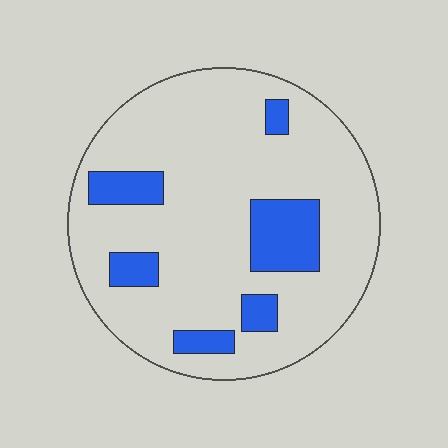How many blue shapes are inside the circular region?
6.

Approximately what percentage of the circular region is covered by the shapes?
Approximately 15%.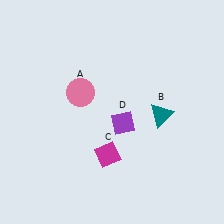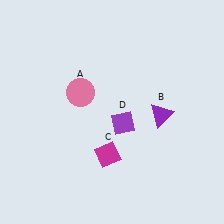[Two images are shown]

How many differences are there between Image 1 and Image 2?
There is 1 difference between the two images.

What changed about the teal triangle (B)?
In Image 1, B is teal. In Image 2, it changed to purple.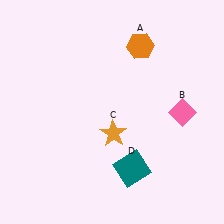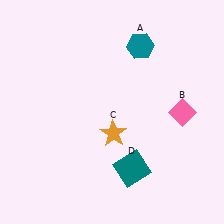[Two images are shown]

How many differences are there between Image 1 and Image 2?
There is 1 difference between the two images.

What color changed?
The hexagon (A) changed from orange in Image 1 to teal in Image 2.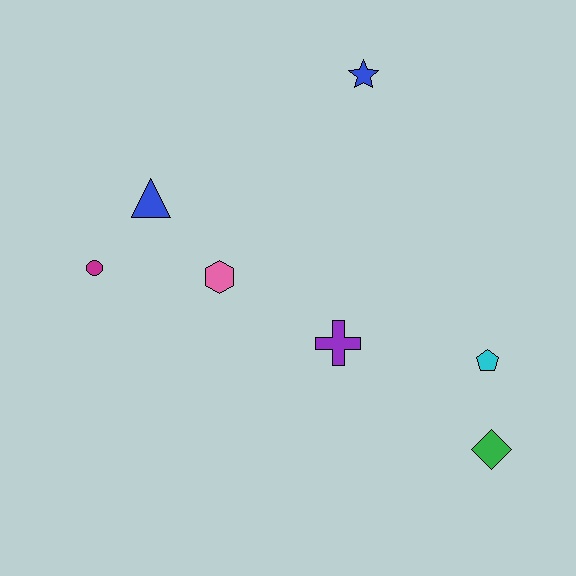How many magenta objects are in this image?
There is 1 magenta object.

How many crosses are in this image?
There is 1 cross.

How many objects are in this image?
There are 7 objects.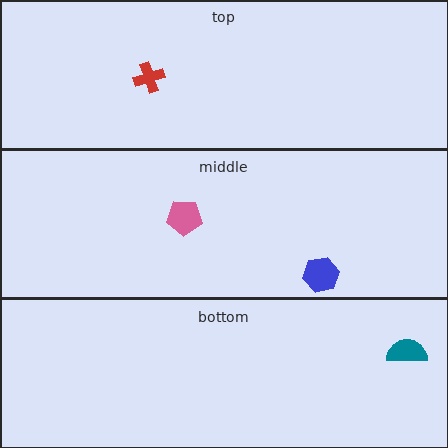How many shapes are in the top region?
1.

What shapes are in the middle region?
The blue hexagon, the pink pentagon.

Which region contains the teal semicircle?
The bottom region.